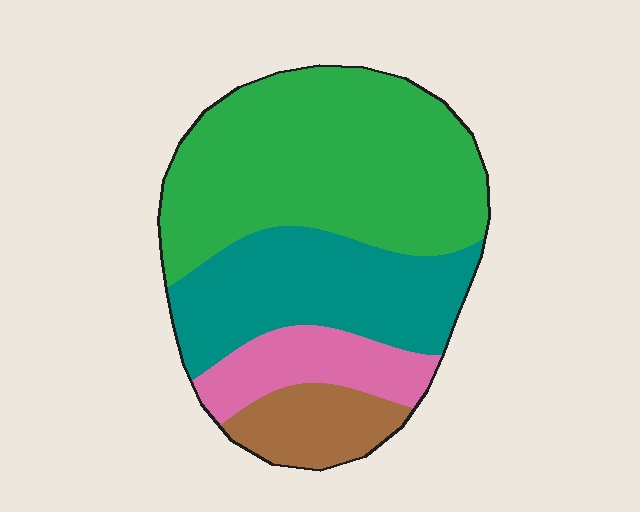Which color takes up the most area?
Green, at roughly 50%.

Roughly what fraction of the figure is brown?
Brown takes up about one tenth (1/10) of the figure.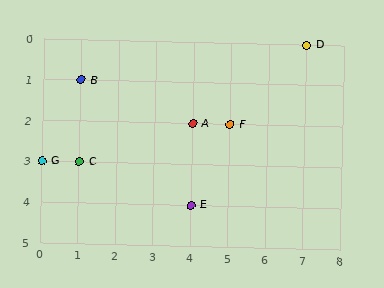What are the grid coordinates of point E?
Point E is at grid coordinates (4, 4).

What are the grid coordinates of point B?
Point B is at grid coordinates (1, 1).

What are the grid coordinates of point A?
Point A is at grid coordinates (4, 2).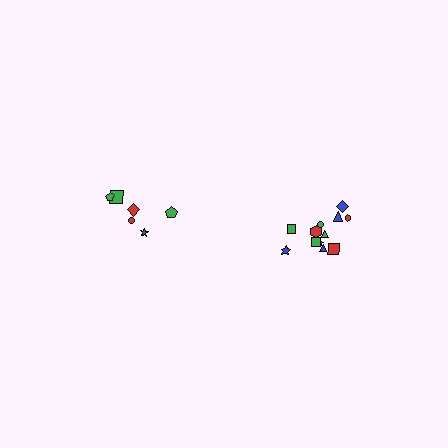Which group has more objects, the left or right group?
The right group.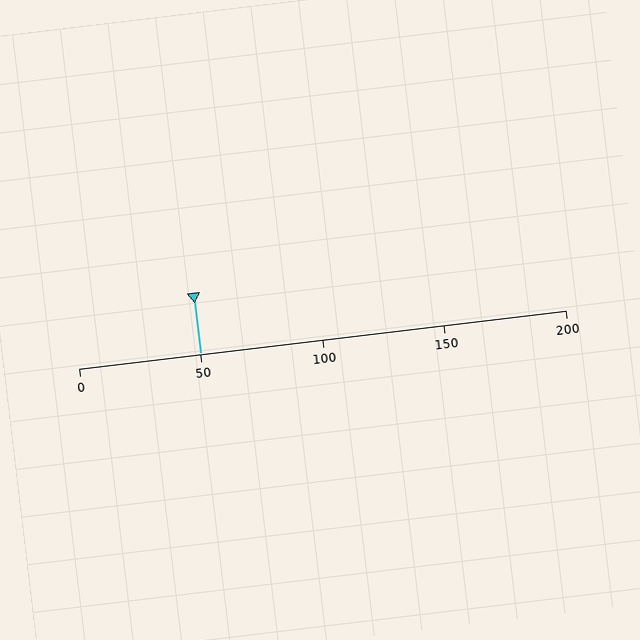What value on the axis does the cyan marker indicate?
The marker indicates approximately 50.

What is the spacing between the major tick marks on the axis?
The major ticks are spaced 50 apart.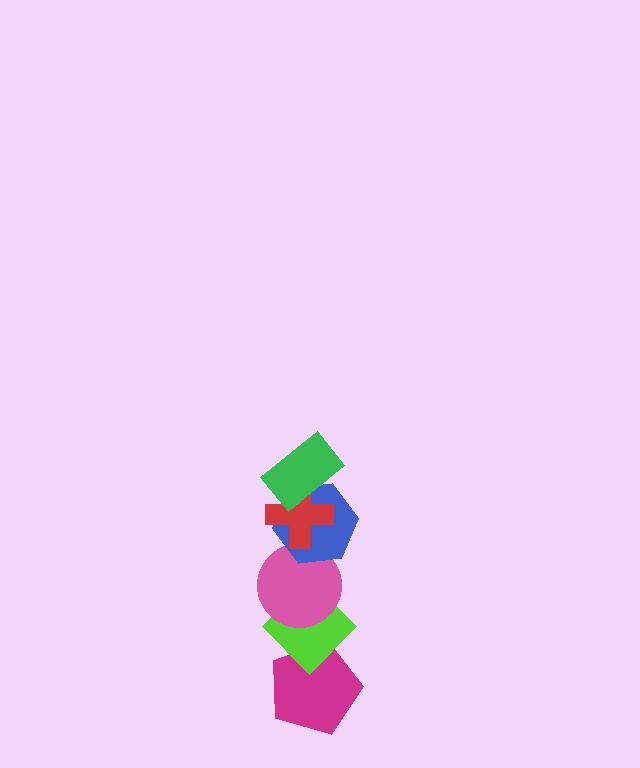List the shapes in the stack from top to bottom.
From top to bottom: the green rectangle, the red cross, the blue hexagon, the pink circle, the lime diamond, the magenta pentagon.